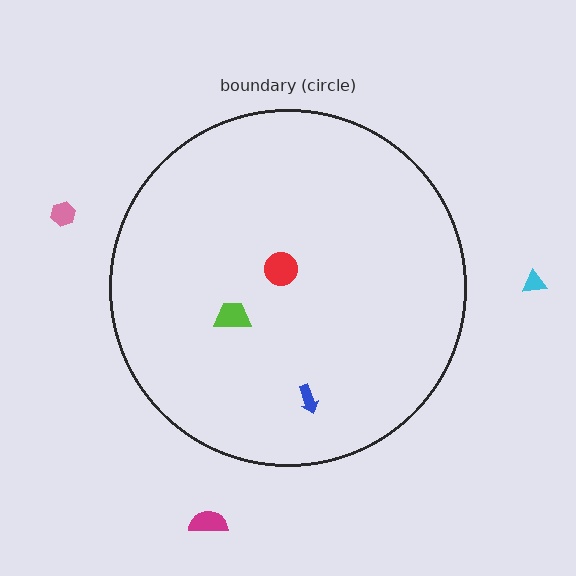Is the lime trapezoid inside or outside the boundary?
Inside.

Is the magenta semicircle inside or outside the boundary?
Outside.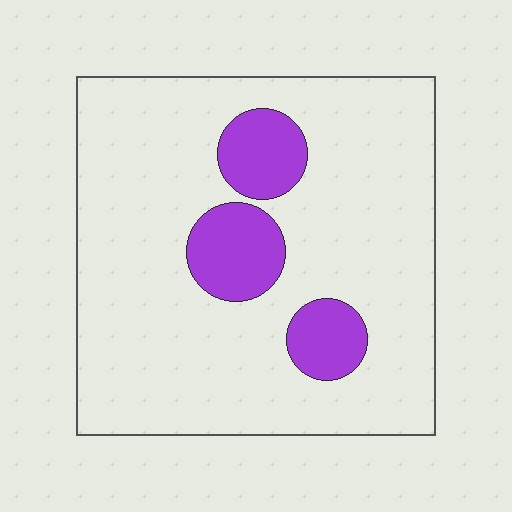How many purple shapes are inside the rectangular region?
3.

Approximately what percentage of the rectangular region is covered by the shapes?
Approximately 15%.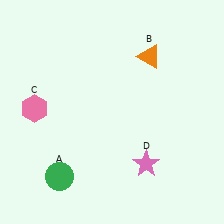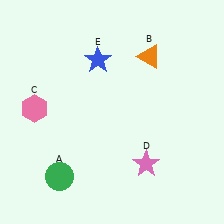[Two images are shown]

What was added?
A blue star (E) was added in Image 2.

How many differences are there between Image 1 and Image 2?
There is 1 difference between the two images.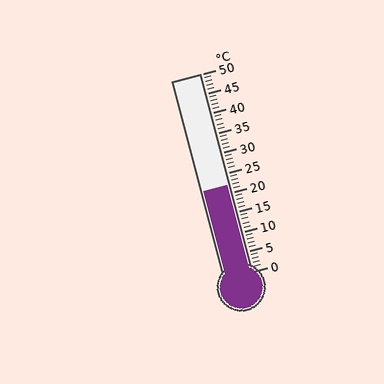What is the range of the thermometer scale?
The thermometer scale ranges from 0°C to 50°C.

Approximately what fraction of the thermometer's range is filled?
The thermometer is filled to approximately 45% of its range.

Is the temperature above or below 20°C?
The temperature is above 20°C.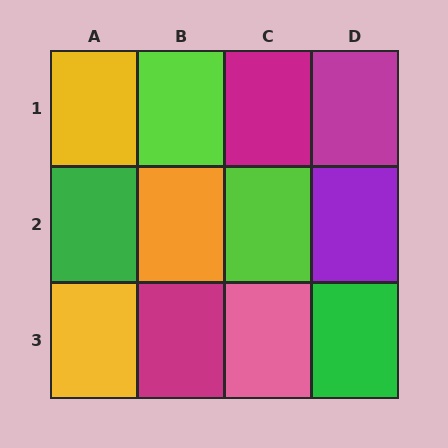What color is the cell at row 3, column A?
Yellow.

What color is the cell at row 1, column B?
Lime.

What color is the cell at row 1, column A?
Yellow.